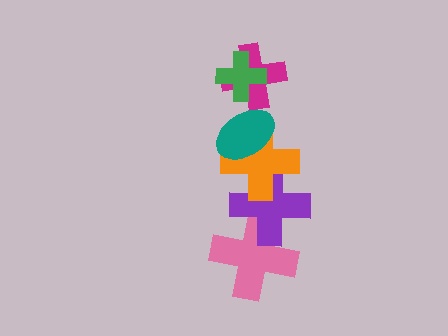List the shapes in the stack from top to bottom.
From top to bottom: the green cross, the magenta cross, the teal ellipse, the orange cross, the purple cross, the pink cross.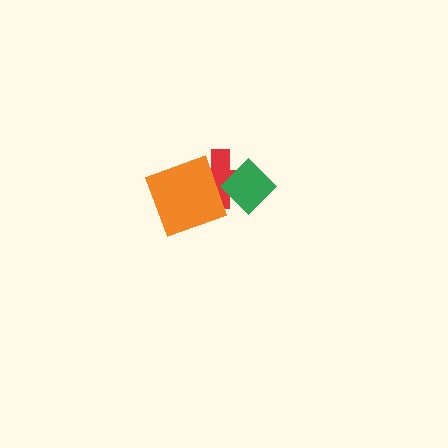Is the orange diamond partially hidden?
No, no other shape covers it.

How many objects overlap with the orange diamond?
2 objects overlap with the orange diamond.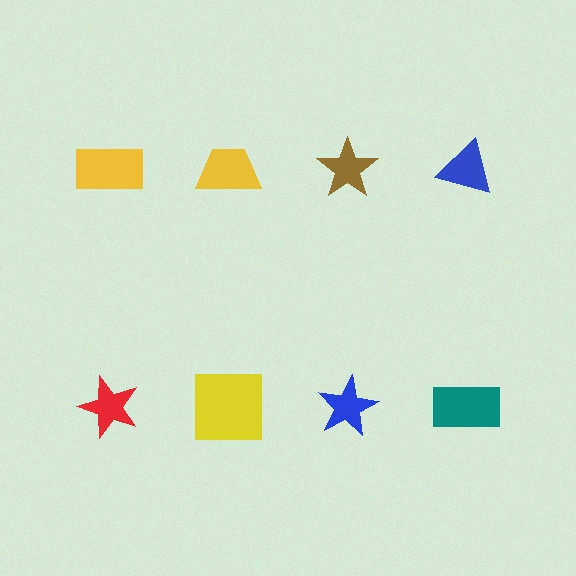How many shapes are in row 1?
4 shapes.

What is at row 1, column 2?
A yellow trapezoid.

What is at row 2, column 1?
A red star.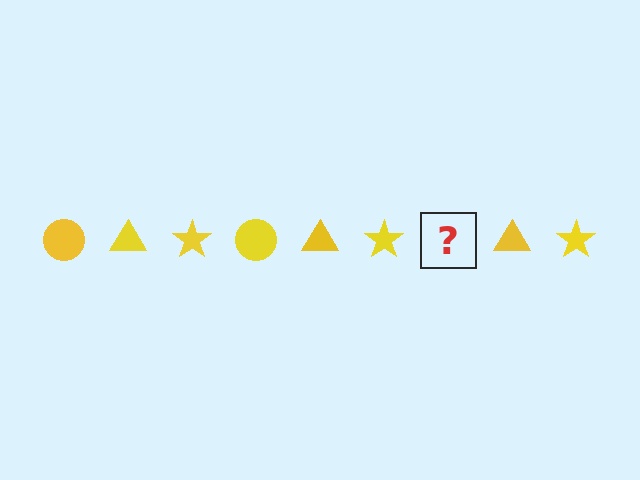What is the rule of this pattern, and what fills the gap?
The rule is that the pattern cycles through circle, triangle, star shapes in yellow. The gap should be filled with a yellow circle.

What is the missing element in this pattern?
The missing element is a yellow circle.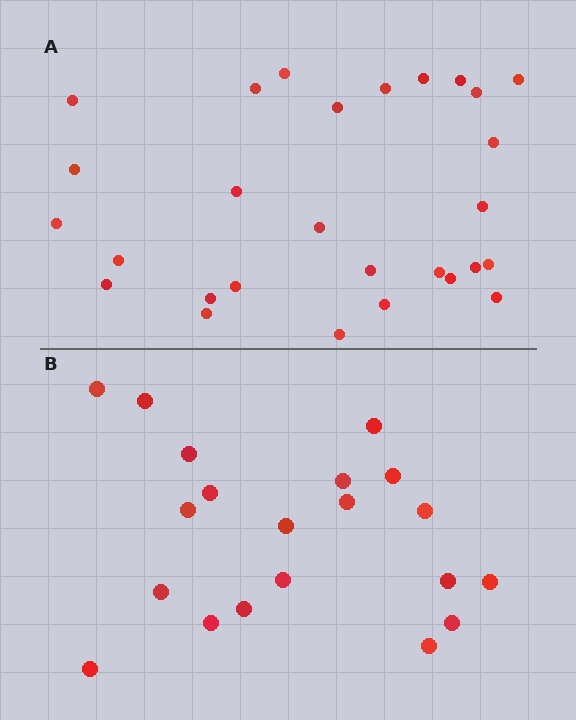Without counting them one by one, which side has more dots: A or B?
Region A (the top region) has more dots.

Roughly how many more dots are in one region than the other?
Region A has roughly 8 or so more dots than region B.